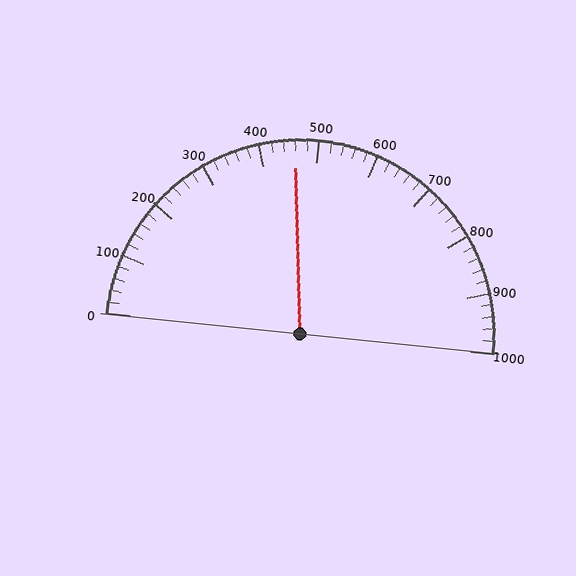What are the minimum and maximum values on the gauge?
The gauge ranges from 0 to 1000.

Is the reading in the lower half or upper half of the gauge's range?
The reading is in the lower half of the range (0 to 1000).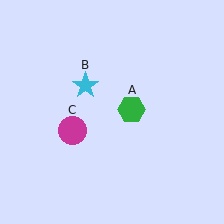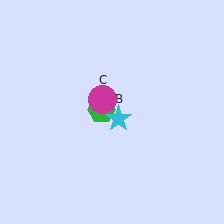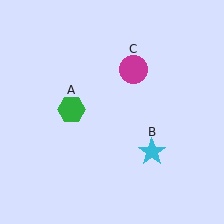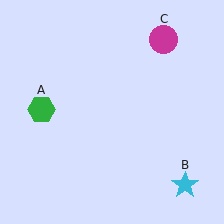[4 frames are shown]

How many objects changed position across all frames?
3 objects changed position: green hexagon (object A), cyan star (object B), magenta circle (object C).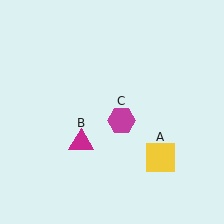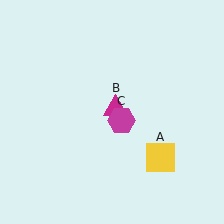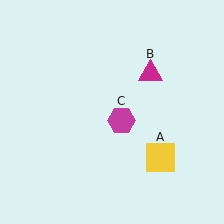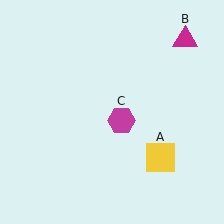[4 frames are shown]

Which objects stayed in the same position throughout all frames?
Yellow square (object A) and magenta hexagon (object C) remained stationary.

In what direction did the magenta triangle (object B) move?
The magenta triangle (object B) moved up and to the right.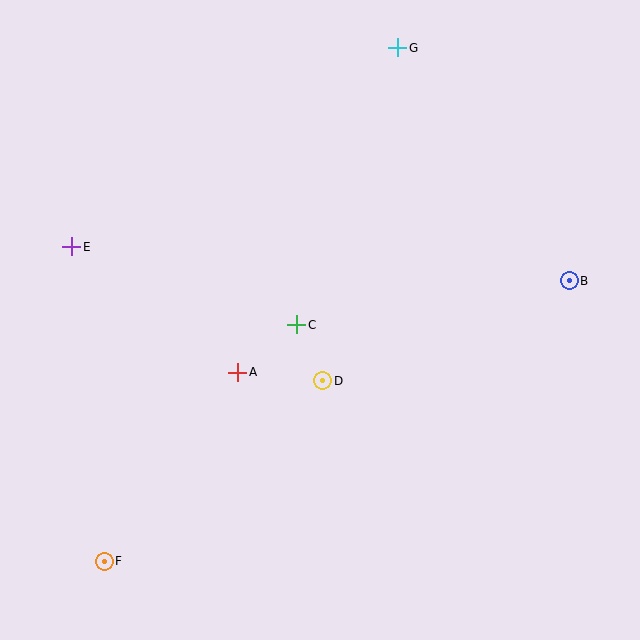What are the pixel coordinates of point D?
Point D is at (323, 381).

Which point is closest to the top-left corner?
Point E is closest to the top-left corner.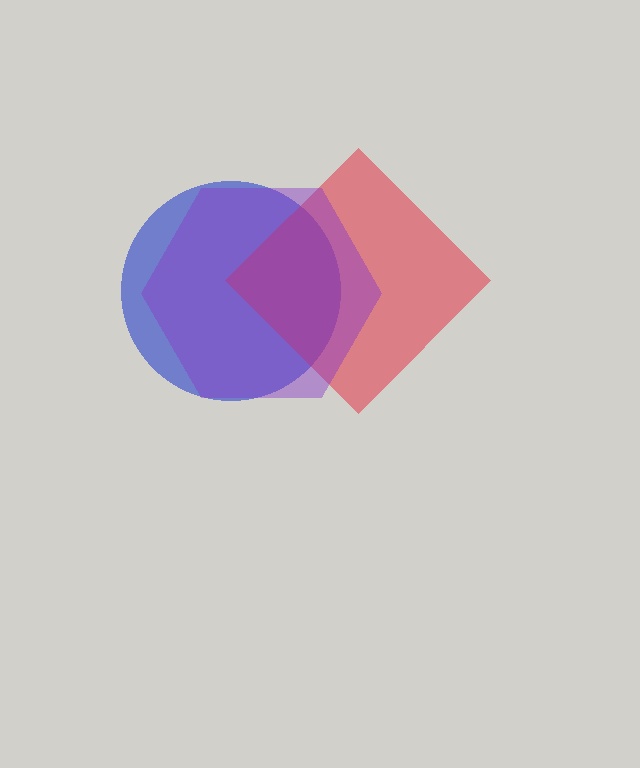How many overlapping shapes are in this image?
There are 3 overlapping shapes in the image.